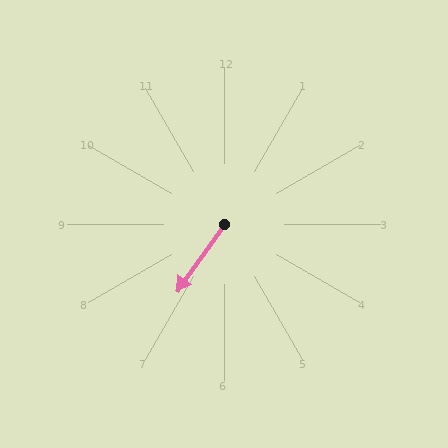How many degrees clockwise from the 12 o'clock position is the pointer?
Approximately 215 degrees.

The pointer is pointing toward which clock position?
Roughly 7 o'clock.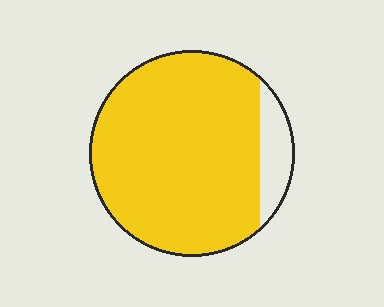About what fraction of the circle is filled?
About seven eighths (7/8).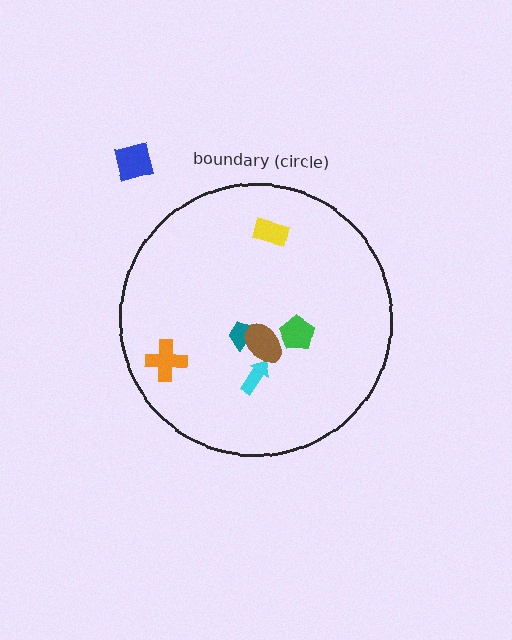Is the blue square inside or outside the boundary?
Outside.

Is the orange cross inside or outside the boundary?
Inside.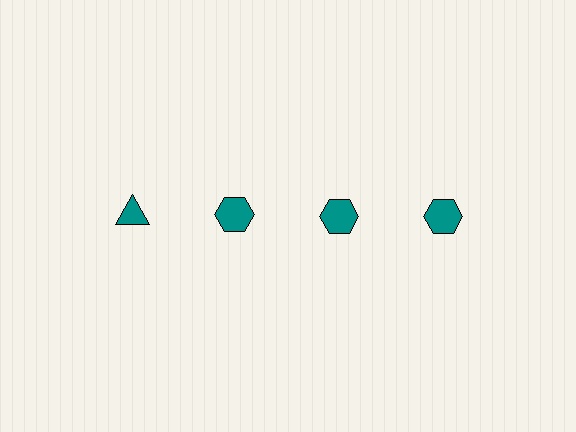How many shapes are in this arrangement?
There are 4 shapes arranged in a grid pattern.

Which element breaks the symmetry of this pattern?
The teal triangle in the top row, leftmost column breaks the symmetry. All other shapes are teal hexagons.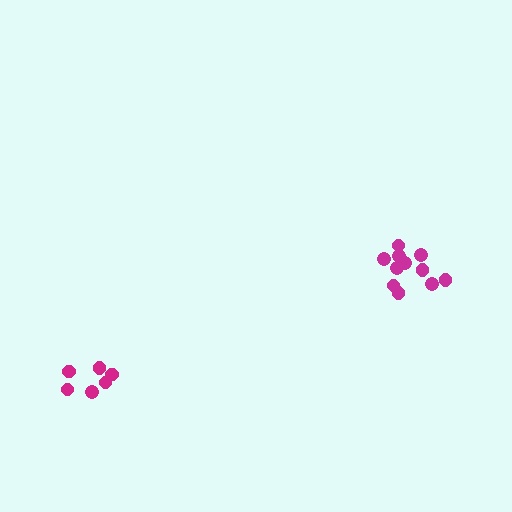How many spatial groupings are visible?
There are 2 spatial groupings.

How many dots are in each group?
Group 1: 6 dots, Group 2: 11 dots (17 total).